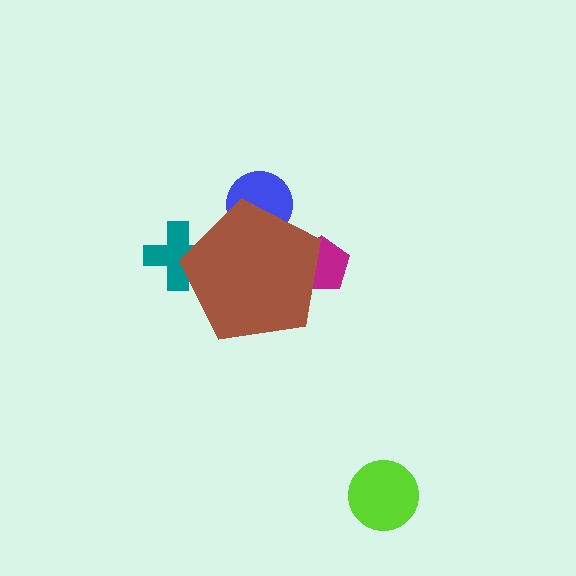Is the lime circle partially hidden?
No, the lime circle is fully visible.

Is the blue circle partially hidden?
Yes, the blue circle is partially hidden behind the brown pentagon.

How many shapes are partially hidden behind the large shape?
3 shapes are partially hidden.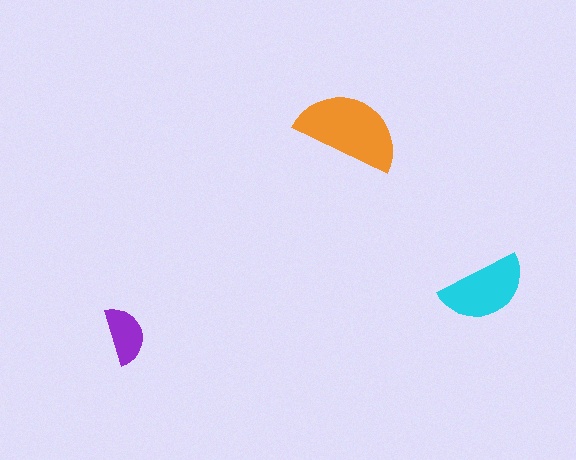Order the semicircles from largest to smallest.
the orange one, the cyan one, the purple one.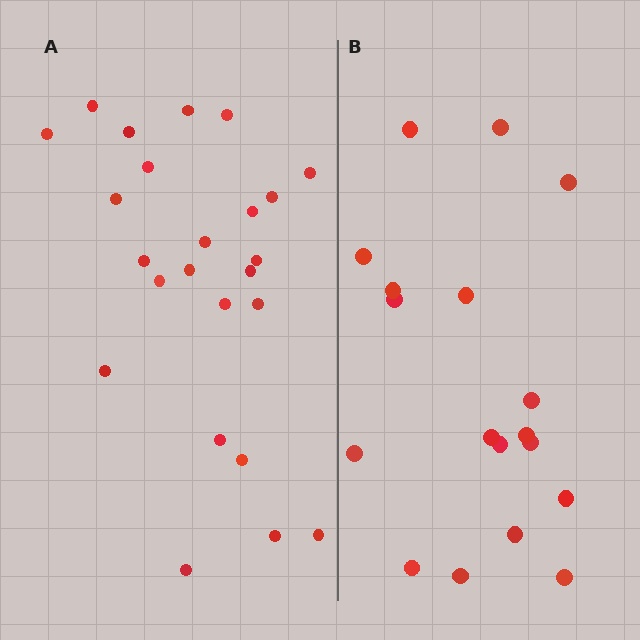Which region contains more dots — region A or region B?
Region A (the left region) has more dots.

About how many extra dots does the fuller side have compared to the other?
Region A has about 6 more dots than region B.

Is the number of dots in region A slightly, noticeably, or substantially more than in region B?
Region A has noticeably more, but not dramatically so. The ratio is roughly 1.3 to 1.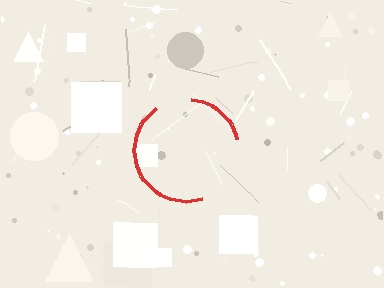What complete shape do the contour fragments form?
The contour fragments form a circle.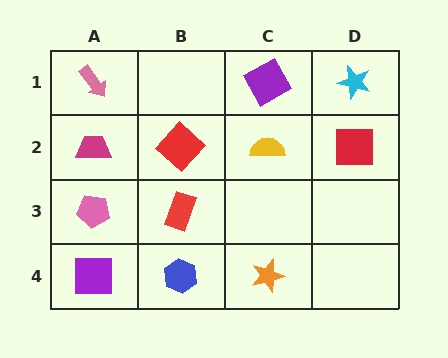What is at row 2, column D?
A red square.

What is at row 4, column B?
A blue hexagon.